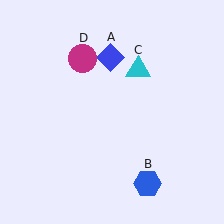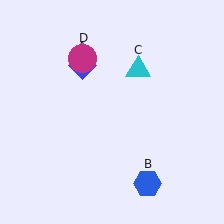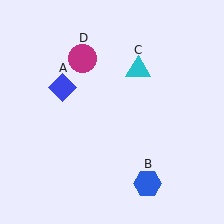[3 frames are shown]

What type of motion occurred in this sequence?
The blue diamond (object A) rotated counterclockwise around the center of the scene.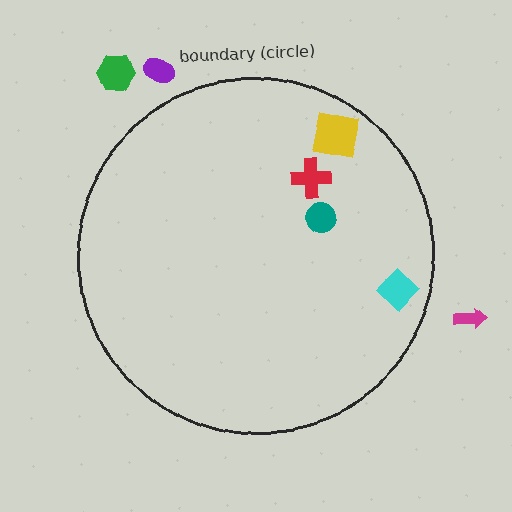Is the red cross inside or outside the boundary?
Inside.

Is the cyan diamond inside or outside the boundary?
Inside.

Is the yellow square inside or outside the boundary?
Inside.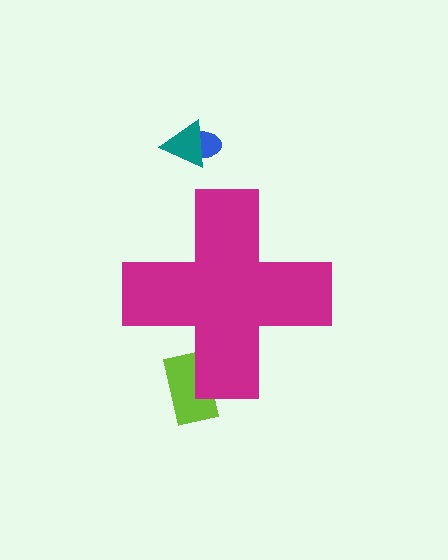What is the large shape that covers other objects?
A magenta cross.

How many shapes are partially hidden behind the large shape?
1 shape is partially hidden.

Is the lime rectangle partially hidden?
Yes, the lime rectangle is partially hidden behind the magenta cross.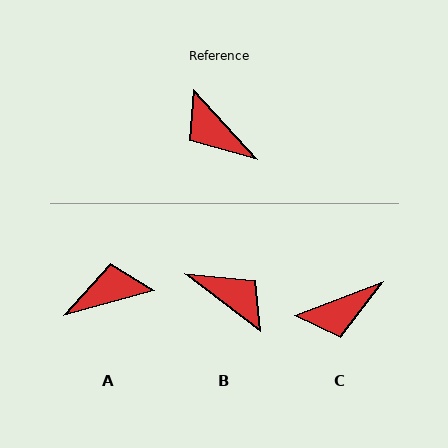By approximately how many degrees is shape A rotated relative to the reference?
Approximately 117 degrees clockwise.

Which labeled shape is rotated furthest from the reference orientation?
B, about 170 degrees away.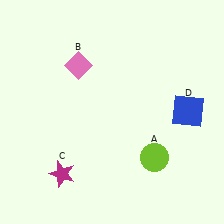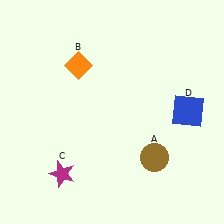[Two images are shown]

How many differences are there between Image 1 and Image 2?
There are 2 differences between the two images.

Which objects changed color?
A changed from lime to brown. B changed from pink to orange.